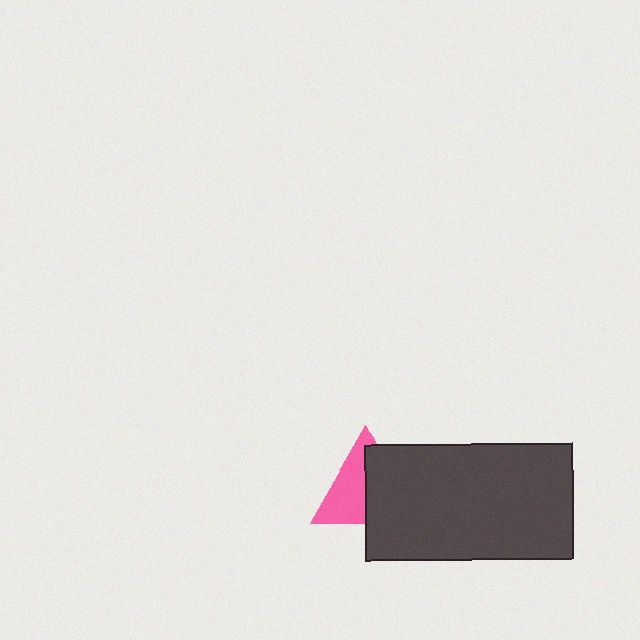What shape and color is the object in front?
The object in front is a dark gray rectangle.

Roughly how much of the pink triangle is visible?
About half of it is visible (roughly 50%).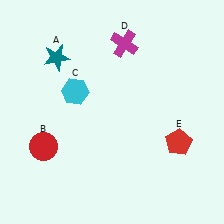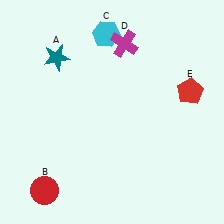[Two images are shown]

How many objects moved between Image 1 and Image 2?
3 objects moved between the two images.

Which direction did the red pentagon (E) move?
The red pentagon (E) moved up.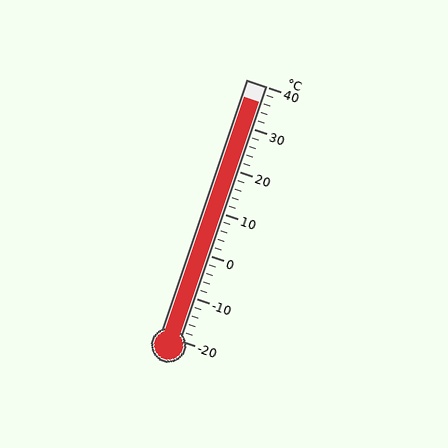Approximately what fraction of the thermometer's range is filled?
The thermometer is filled to approximately 95% of its range.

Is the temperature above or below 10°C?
The temperature is above 10°C.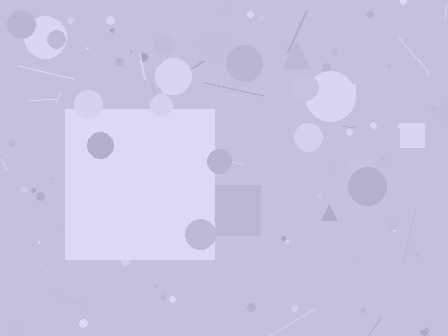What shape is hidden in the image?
A square is hidden in the image.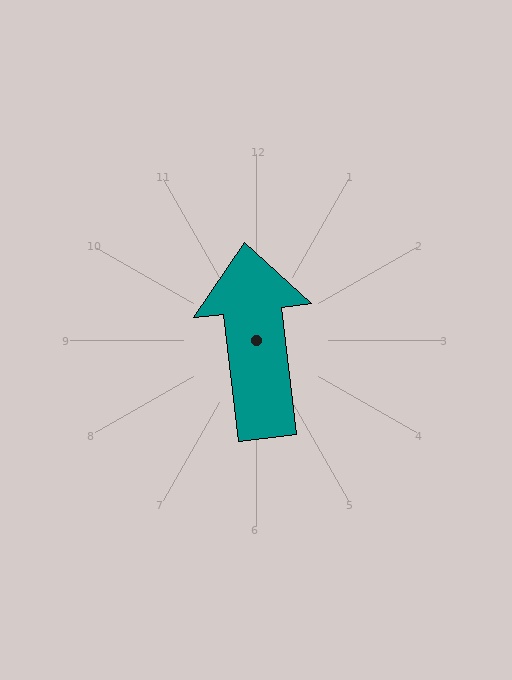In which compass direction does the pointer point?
North.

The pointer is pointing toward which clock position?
Roughly 12 o'clock.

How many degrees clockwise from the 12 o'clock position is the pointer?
Approximately 353 degrees.